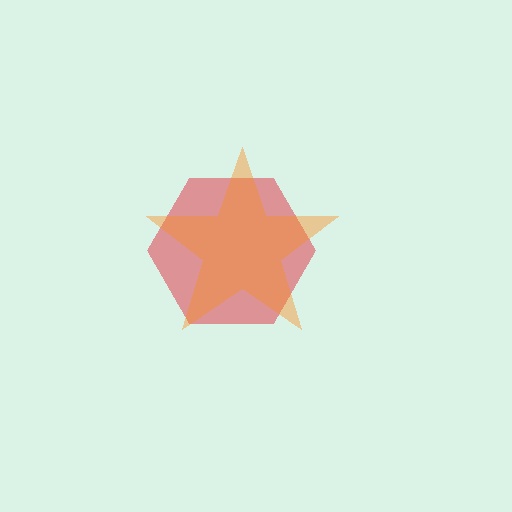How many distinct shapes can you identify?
There are 2 distinct shapes: a red hexagon, an orange star.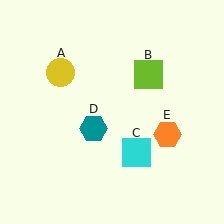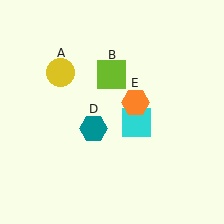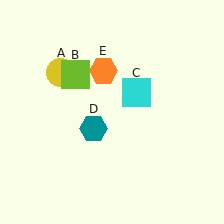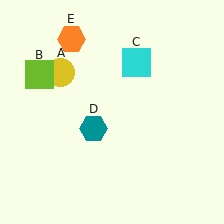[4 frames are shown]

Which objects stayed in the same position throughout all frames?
Yellow circle (object A) and teal hexagon (object D) remained stationary.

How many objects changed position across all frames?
3 objects changed position: lime square (object B), cyan square (object C), orange hexagon (object E).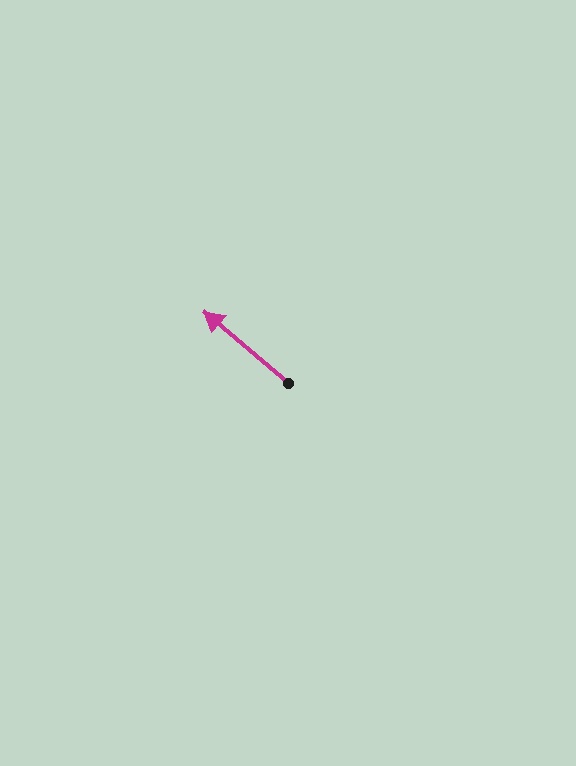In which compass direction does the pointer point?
Northwest.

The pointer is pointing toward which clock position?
Roughly 10 o'clock.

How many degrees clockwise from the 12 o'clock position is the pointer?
Approximately 310 degrees.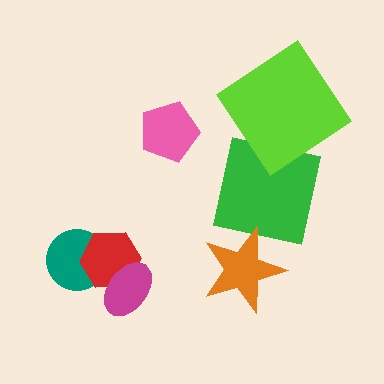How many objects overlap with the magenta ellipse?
1 object overlaps with the magenta ellipse.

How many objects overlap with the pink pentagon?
0 objects overlap with the pink pentagon.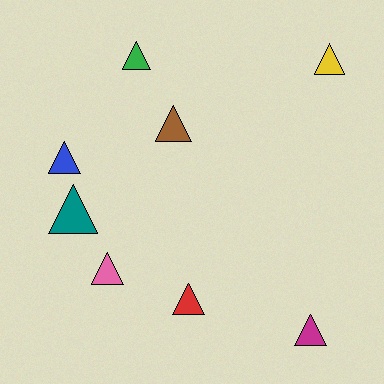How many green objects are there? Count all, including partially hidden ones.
There is 1 green object.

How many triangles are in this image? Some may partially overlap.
There are 8 triangles.